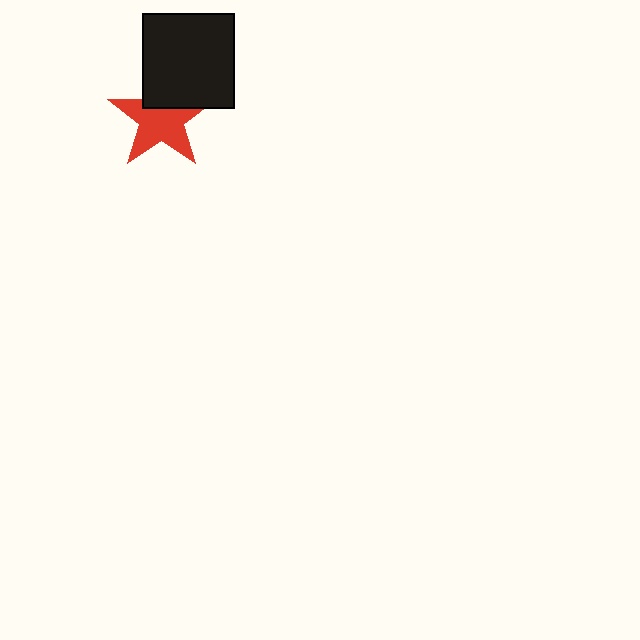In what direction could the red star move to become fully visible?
The red star could move down. That would shift it out from behind the black rectangle entirely.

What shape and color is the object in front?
The object in front is a black rectangle.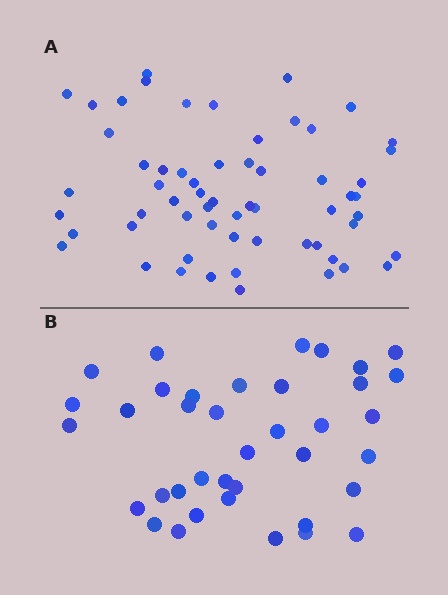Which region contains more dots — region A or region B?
Region A (the top region) has more dots.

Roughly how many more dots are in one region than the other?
Region A has approximately 20 more dots than region B.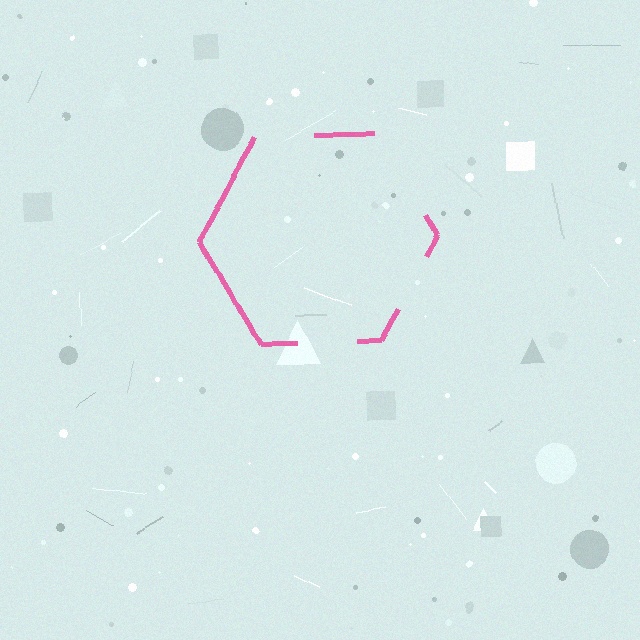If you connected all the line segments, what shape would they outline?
They would outline a hexagon.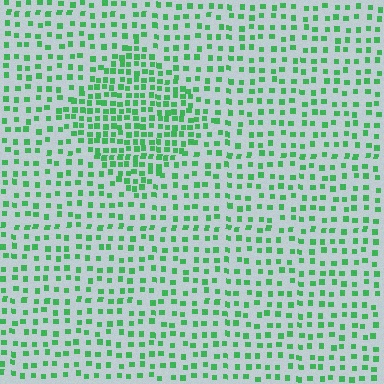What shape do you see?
I see a diamond.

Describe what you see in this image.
The image contains small green elements arranged at two different densities. A diamond-shaped region is visible where the elements are more densely packed than the surrounding area.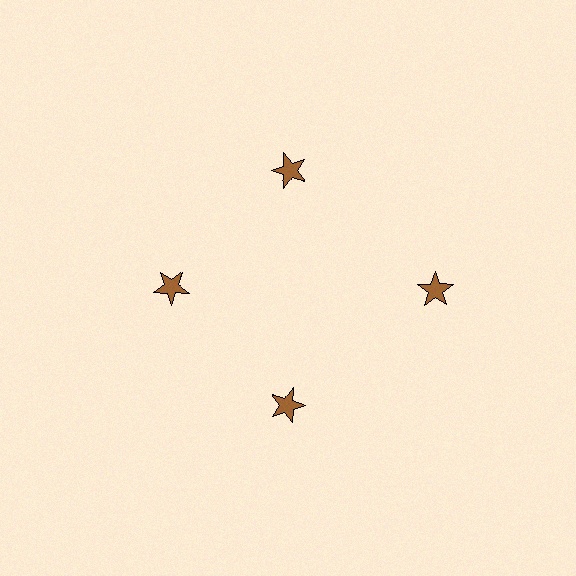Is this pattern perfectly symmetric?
No. The 4 brown stars are arranged in a ring, but one element near the 3 o'clock position is pushed outward from the center, breaking the 4-fold rotational symmetry.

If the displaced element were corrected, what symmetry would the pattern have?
It would have 4-fold rotational symmetry — the pattern would map onto itself every 90 degrees.